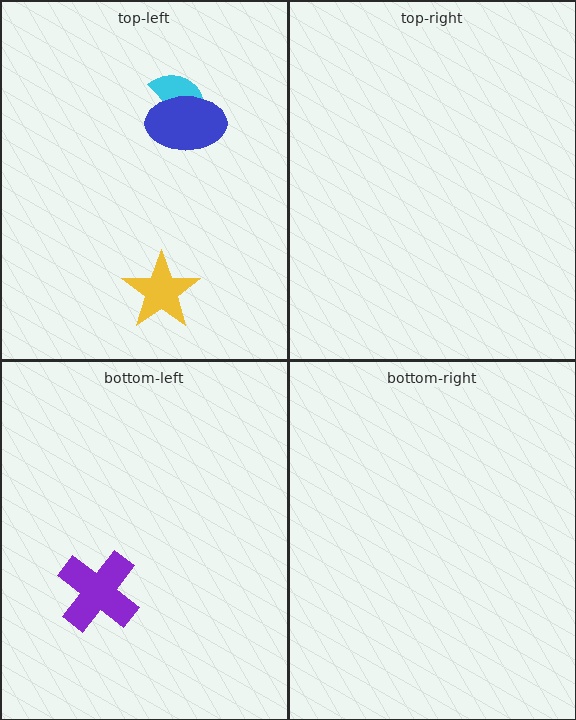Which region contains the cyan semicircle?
The top-left region.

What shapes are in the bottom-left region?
The purple cross.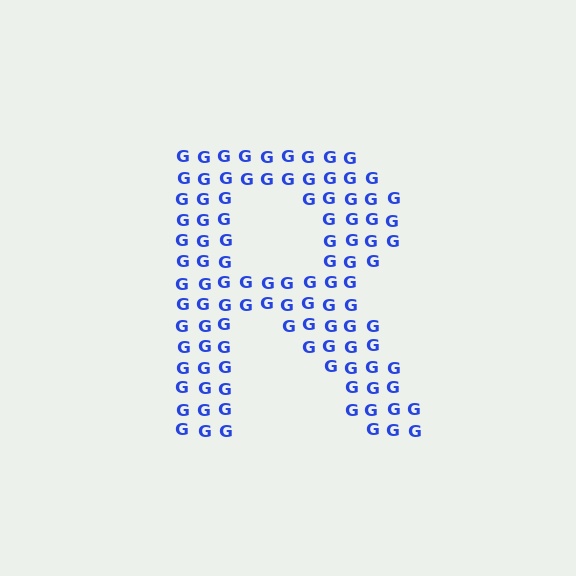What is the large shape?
The large shape is the letter R.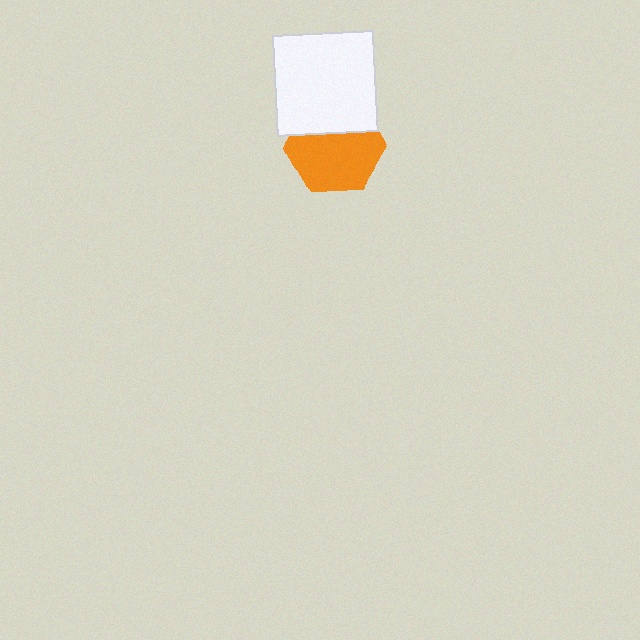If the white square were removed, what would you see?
You would see the complete orange hexagon.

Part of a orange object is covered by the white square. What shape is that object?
It is a hexagon.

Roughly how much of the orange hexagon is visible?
Most of it is visible (roughly 66%).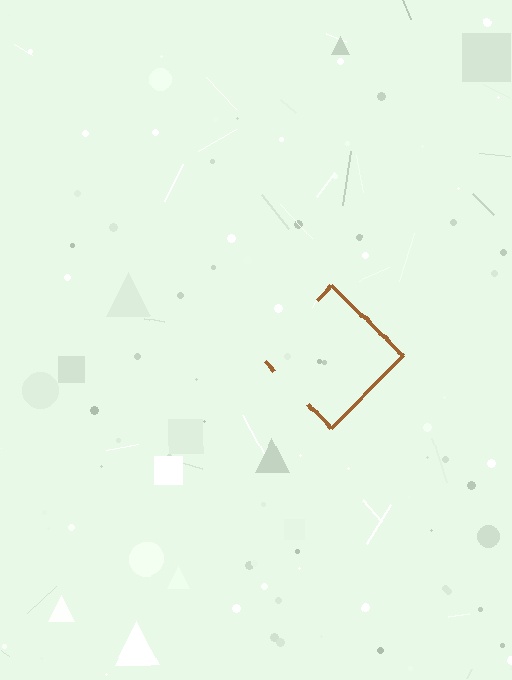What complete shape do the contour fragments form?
The contour fragments form a diamond.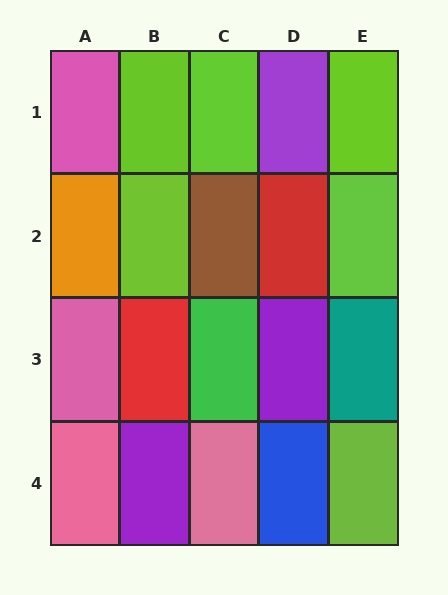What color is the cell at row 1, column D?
Purple.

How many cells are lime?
6 cells are lime.